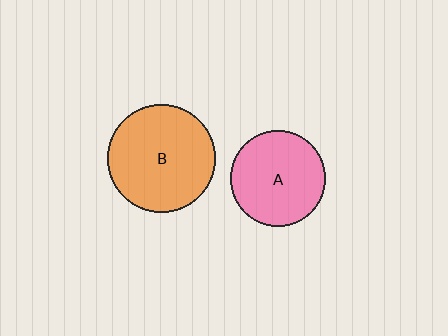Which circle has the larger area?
Circle B (orange).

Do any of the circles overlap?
No, none of the circles overlap.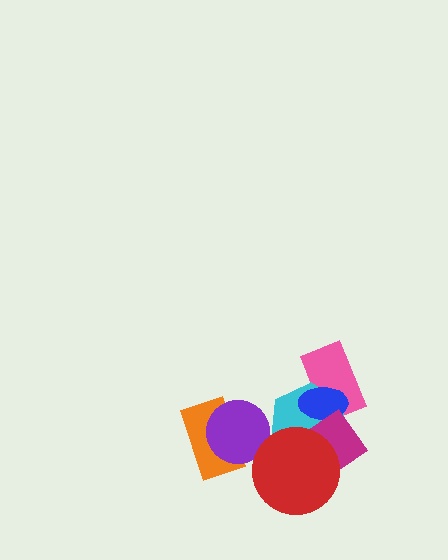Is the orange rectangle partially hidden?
Yes, it is partially covered by another shape.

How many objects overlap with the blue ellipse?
3 objects overlap with the blue ellipse.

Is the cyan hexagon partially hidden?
Yes, it is partially covered by another shape.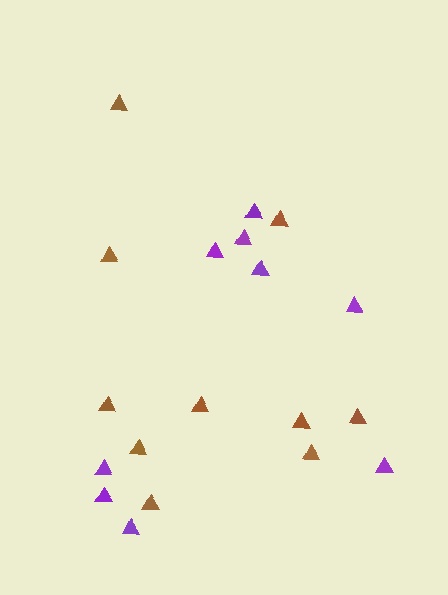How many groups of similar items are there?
There are 2 groups: one group of purple triangles (9) and one group of brown triangles (10).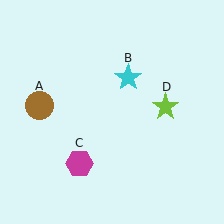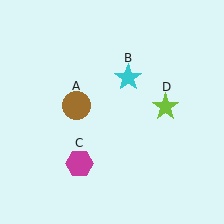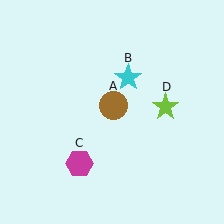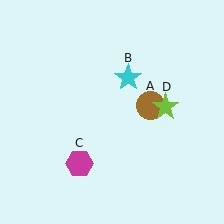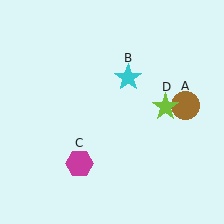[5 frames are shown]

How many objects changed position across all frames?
1 object changed position: brown circle (object A).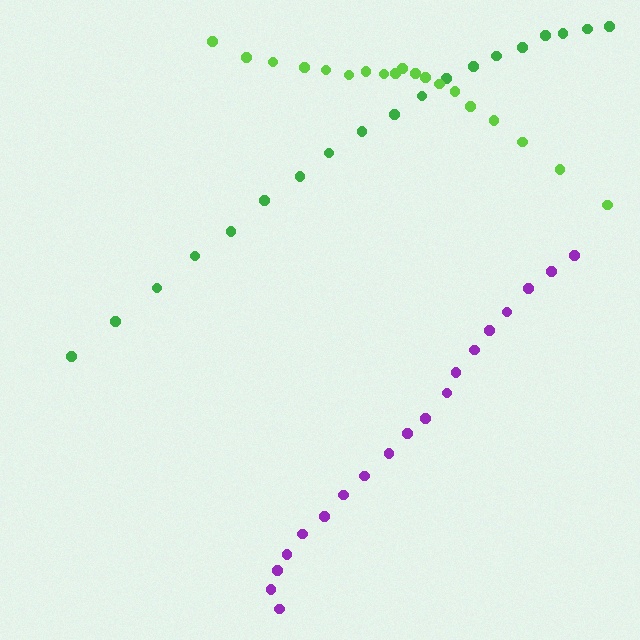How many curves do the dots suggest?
There are 3 distinct paths.